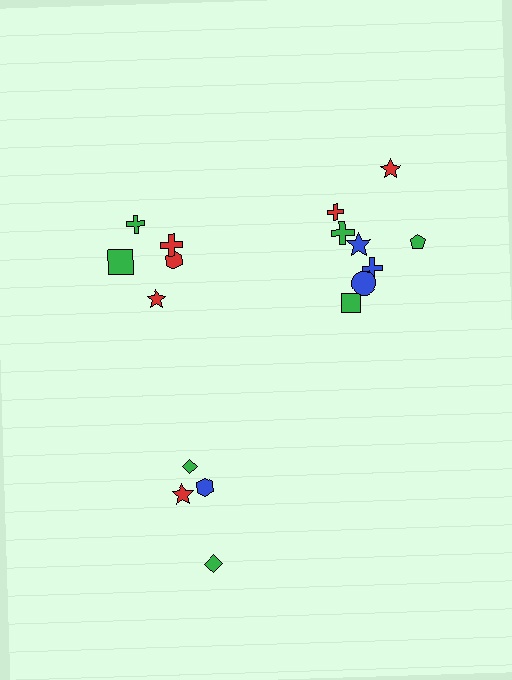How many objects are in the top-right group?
There are 8 objects.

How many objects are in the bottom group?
There are 4 objects.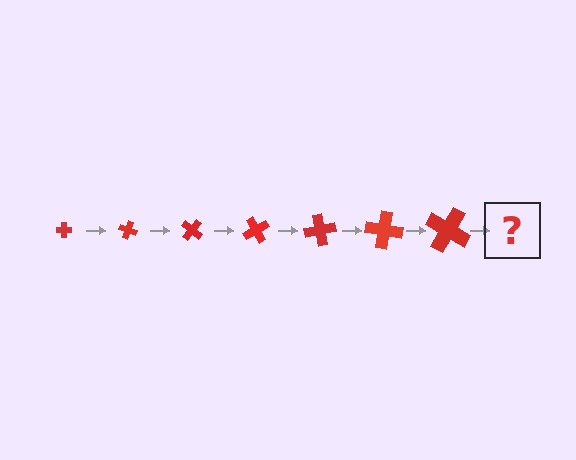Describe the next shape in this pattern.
It should be a cross, larger than the previous one and rotated 140 degrees from the start.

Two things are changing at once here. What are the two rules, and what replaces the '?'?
The two rules are that the cross grows larger each step and it rotates 20 degrees each step. The '?' should be a cross, larger than the previous one and rotated 140 degrees from the start.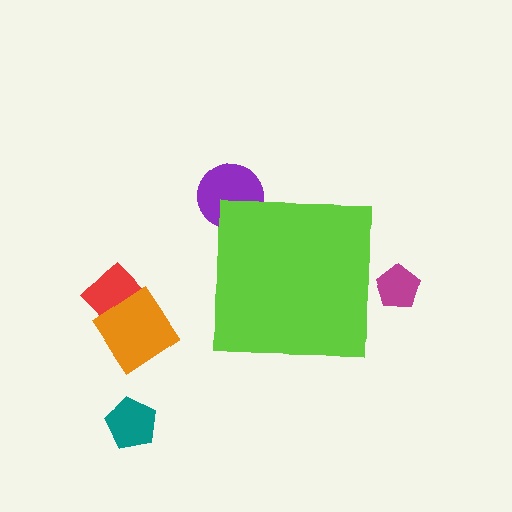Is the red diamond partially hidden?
No, the red diamond is fully visible.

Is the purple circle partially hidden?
Yes, the purple circle is partially hidden behind the lime square.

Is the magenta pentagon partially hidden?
Yes, the magenta pentagon is partially hidden behind the lime square.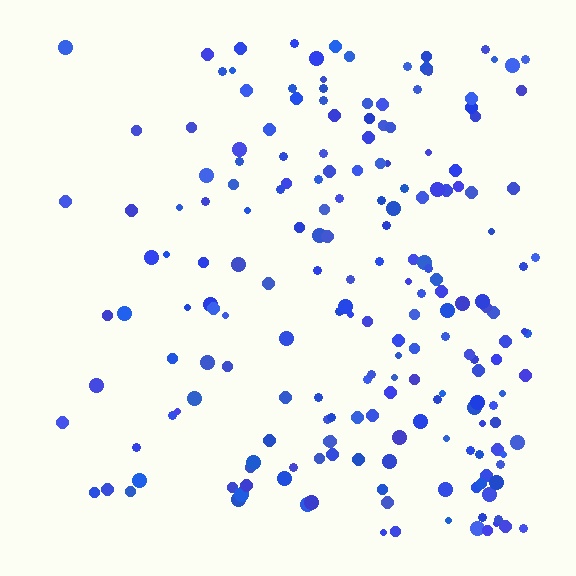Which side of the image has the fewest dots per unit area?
The left.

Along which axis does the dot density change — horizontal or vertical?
Horizontal.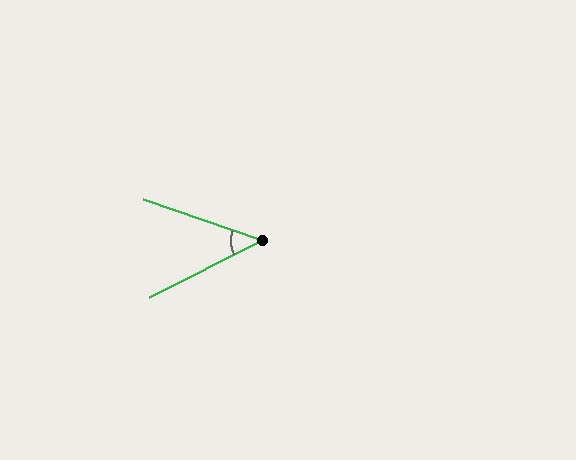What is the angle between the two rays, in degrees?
Approximately 46 degrees.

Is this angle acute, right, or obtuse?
It is acute.